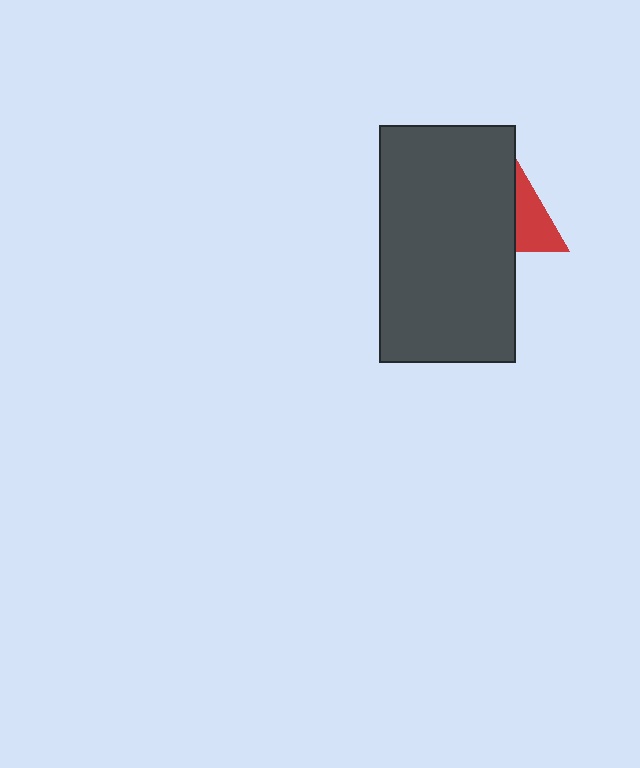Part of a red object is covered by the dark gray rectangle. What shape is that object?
It is a triangle.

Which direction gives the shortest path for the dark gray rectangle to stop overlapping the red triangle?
Moving left gives the shortest separation.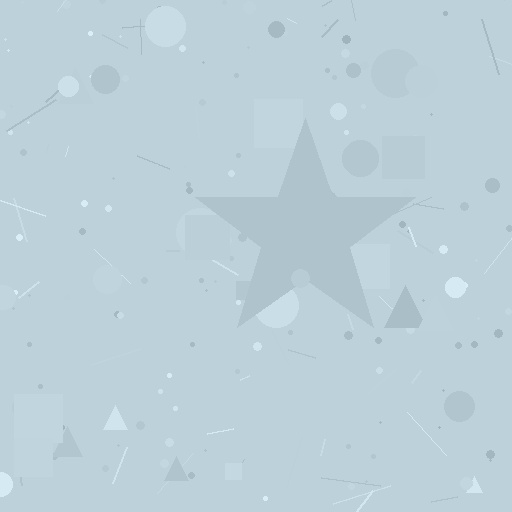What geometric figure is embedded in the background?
A star is embedded in the background.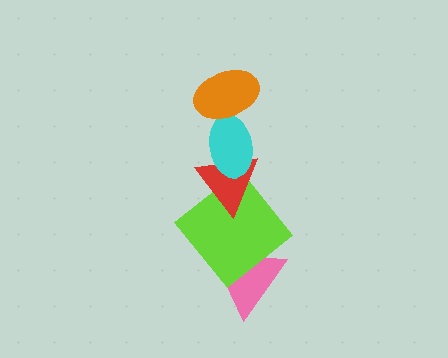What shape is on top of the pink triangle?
The lime diamond is on top of the pink triangle.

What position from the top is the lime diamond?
The lime diamond is 4th from the top.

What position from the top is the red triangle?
The red triangle is 3rd from the top.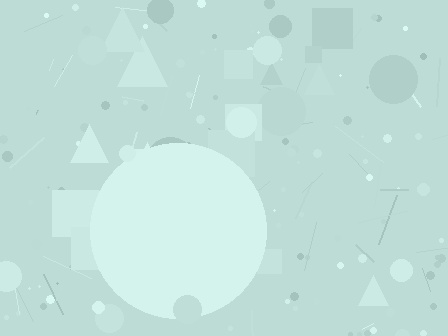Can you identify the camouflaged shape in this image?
The camouflaged shape is a circle.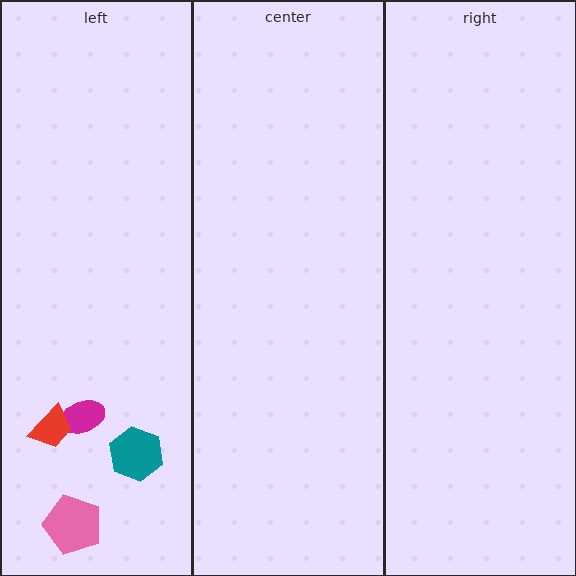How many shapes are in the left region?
4.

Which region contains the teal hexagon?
The left region.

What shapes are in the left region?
The magenta ellipse, the teal hexagon, the red trapezoid, the pink pentagon.